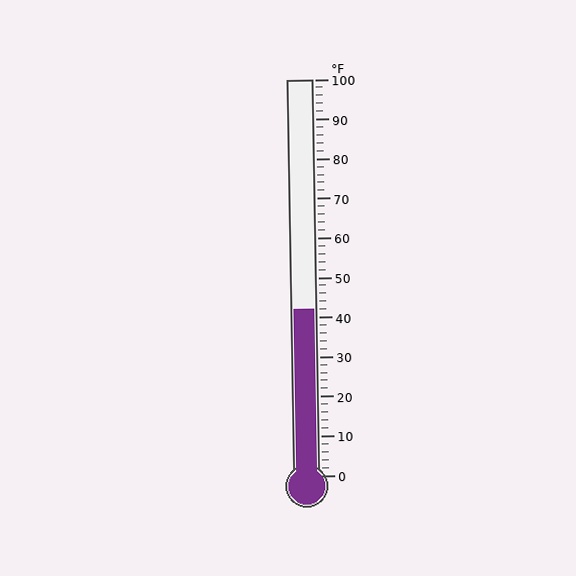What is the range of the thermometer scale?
The thermometer scale ranges from 0°F to 100°F.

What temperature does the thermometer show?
The thermometer shows approximately 42°F.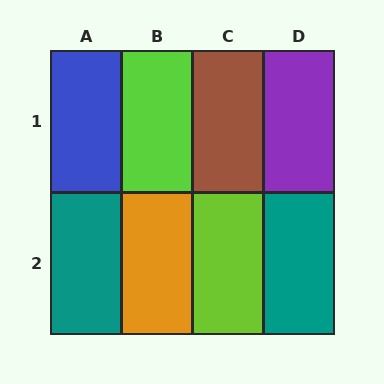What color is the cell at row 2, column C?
Lime.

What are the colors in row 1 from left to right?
Blue, lime, brown, purple.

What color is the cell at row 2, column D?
Teal.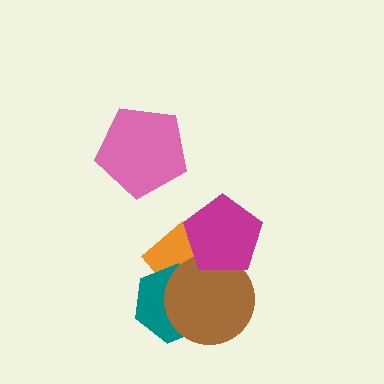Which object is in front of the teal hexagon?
The brown circle is in front of the teal hexagon.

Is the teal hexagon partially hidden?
Yes, it is partially covered by another shape.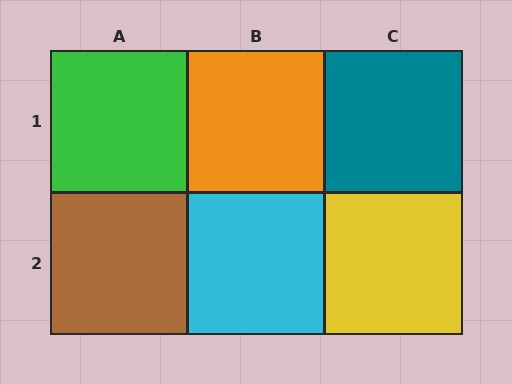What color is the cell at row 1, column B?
Orange.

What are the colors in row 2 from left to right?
Brown, cyan, yellow.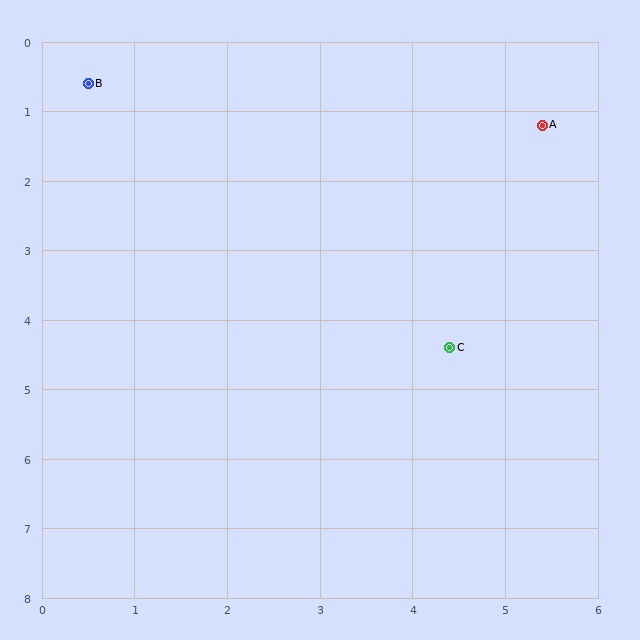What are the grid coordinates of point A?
Point A is at approximately (5.4, 1.2).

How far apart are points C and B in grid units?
Points C and B are about 5.4 grid units apart.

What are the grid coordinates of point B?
Point B is at approximately (0.5, 0.6).